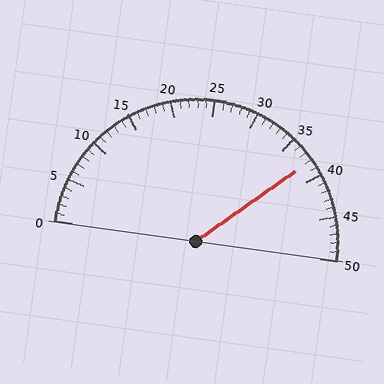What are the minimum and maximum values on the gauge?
The gauge ranges from 0 to 50.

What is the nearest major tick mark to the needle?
The nearest major tick mark is 40.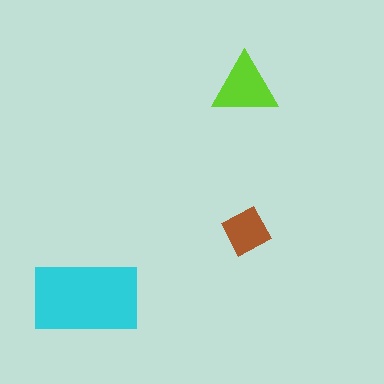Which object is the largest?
The cyan rectangle.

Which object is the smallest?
The brown diamond.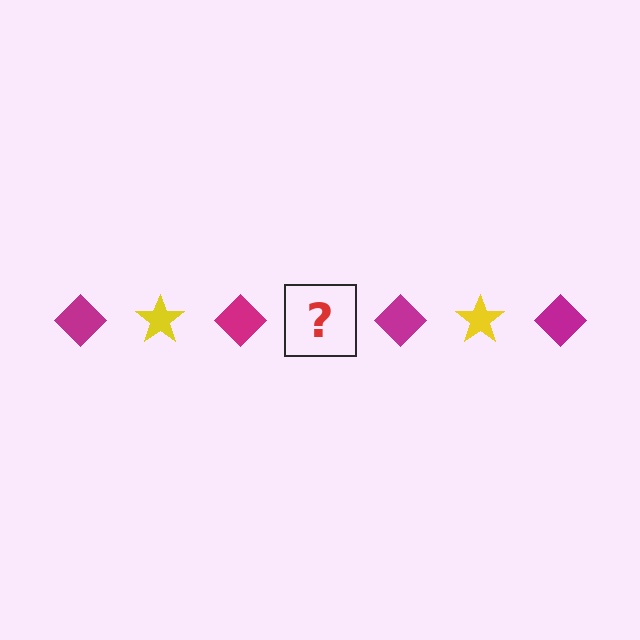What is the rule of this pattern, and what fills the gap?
The rule is that the pattern alternates between magenta diamond and yellow star. The gap should be filled with a yellow star.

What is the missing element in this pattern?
The missing element is a yellow star.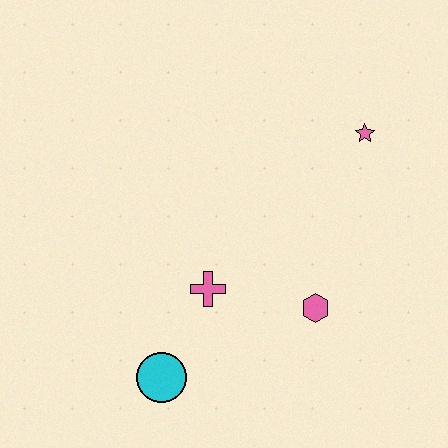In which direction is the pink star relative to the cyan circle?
The pink star is above the cyan circle.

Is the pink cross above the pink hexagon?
Yes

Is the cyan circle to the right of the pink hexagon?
No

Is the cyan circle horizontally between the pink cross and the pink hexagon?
No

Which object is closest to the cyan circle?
The pink cross is closest to the cyan circle.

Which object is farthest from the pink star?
The cyan circle is farthest from the pink star.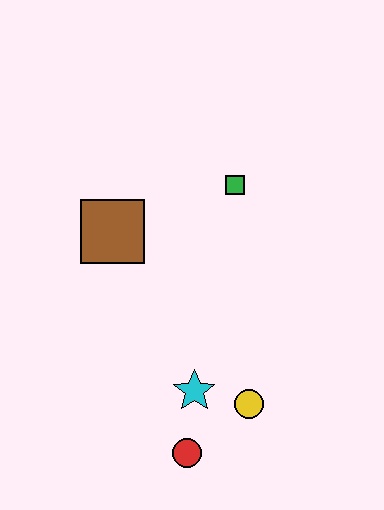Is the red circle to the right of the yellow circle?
No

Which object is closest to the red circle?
The cyan star is closest to the red circle.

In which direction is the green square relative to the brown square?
The green square is to the right of the brown square.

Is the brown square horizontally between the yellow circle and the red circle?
No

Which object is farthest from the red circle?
The green square is farthest from the red circle.